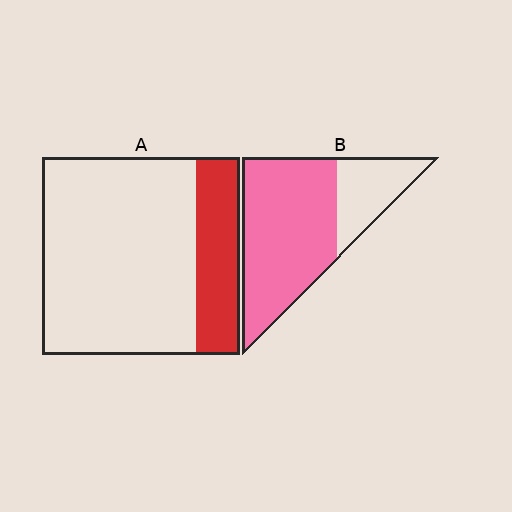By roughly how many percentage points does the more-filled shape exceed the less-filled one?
By roughly 50 percentage points (B over A).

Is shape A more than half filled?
No.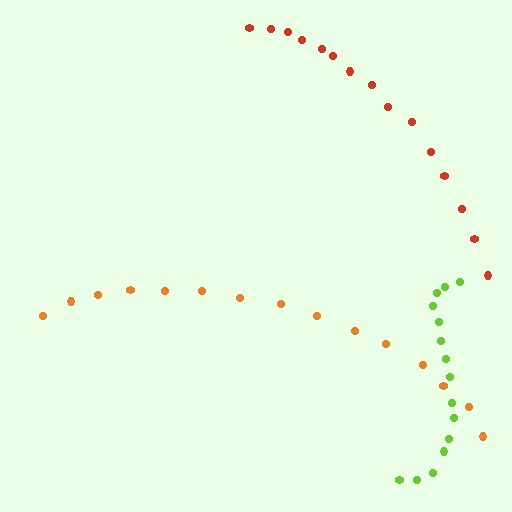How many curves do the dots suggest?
There are 3 distinct paths.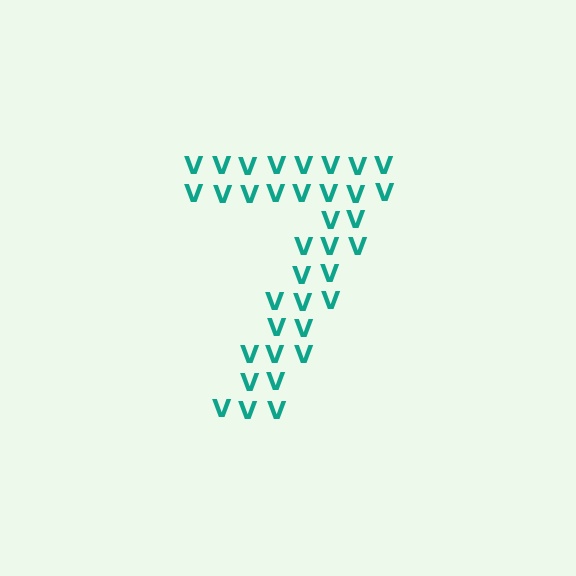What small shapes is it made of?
It is made of small letter V's.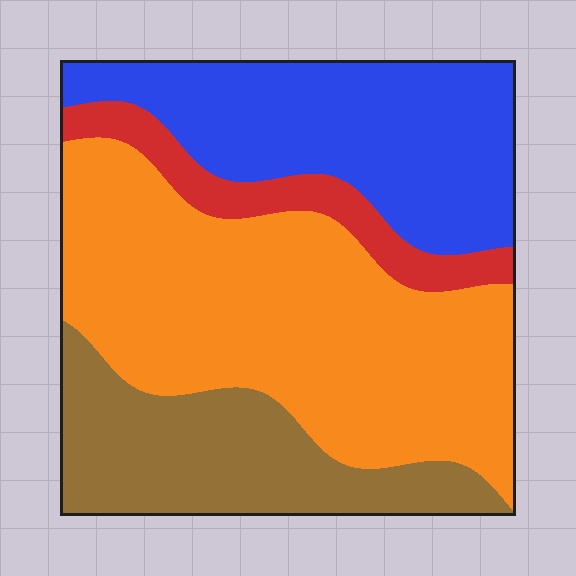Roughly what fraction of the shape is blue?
Blue takes up about one quarter (1/4) of the shape.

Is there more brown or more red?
Brown.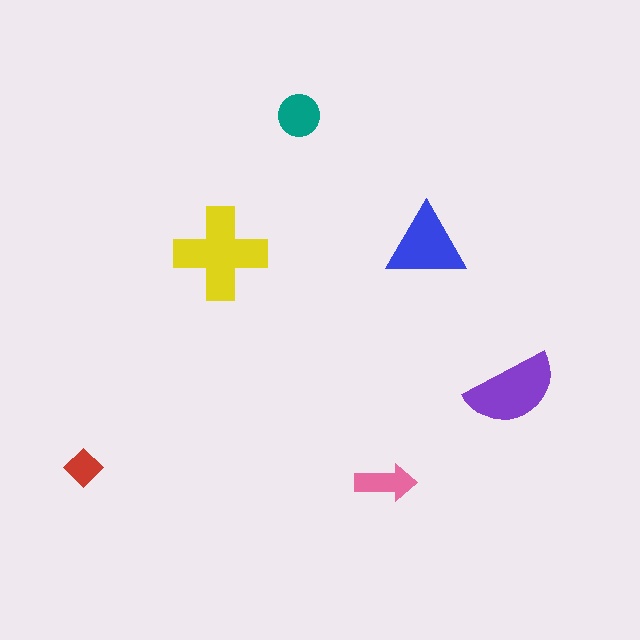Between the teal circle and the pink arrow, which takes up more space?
The teal circle.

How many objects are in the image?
There are 6 objects in the image.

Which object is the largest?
The yellow cross.